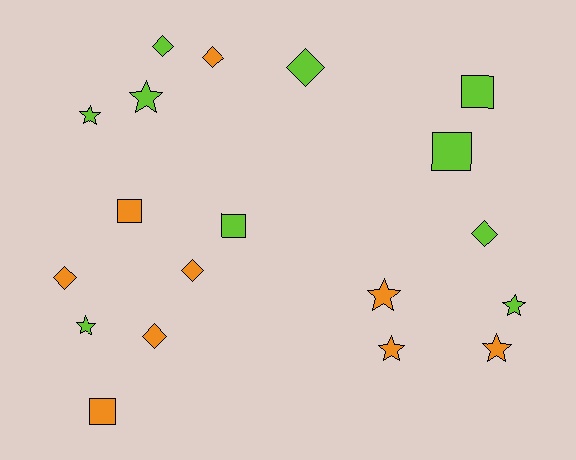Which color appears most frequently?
Lime, with 10 objects.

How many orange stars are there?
There are 3 orange stars.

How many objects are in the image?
There are 19 objects.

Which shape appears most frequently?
Diamond, with 7 objects.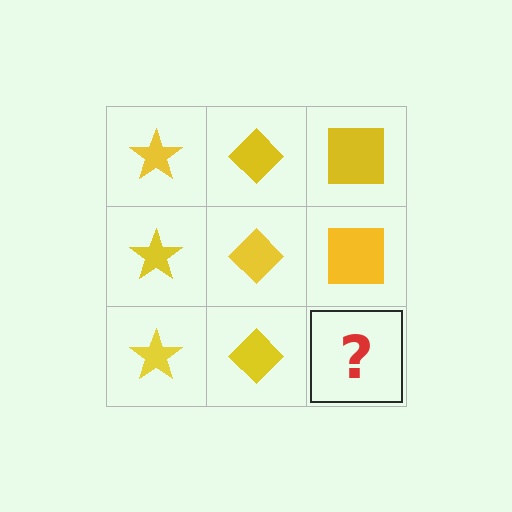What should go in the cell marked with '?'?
The missing cell should contain a yellow square.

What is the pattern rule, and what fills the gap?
The rule is that each column has a consistent shape. The gap should be filled with a yellow square.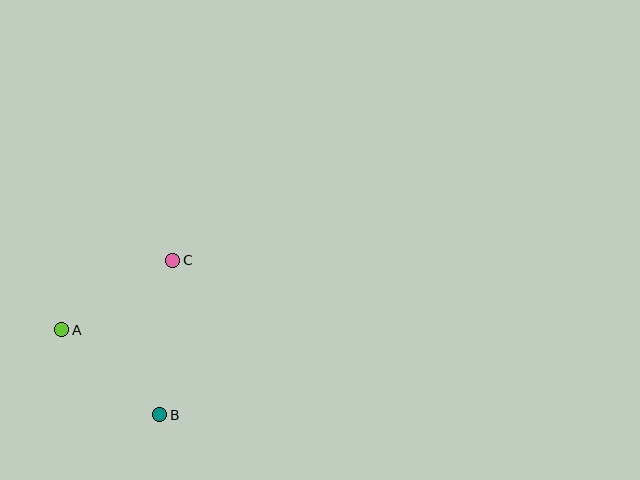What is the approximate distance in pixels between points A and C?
The distance between A and C is approximately 131 pixels.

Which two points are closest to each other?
Points A and B are closest to each other.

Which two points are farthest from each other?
Points B and C are farthest from each other.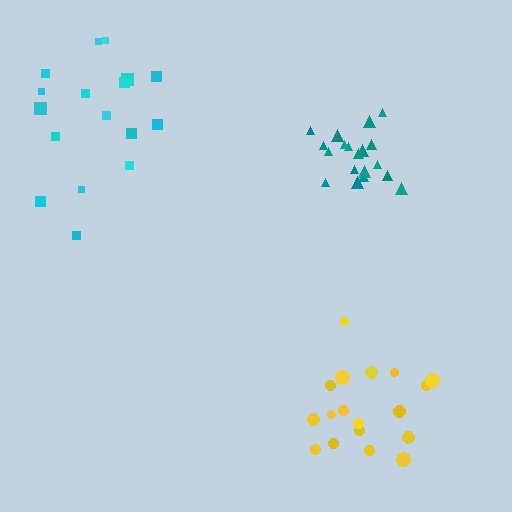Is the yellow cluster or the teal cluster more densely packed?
Teal.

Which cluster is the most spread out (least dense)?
Cyan.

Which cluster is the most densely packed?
Teal.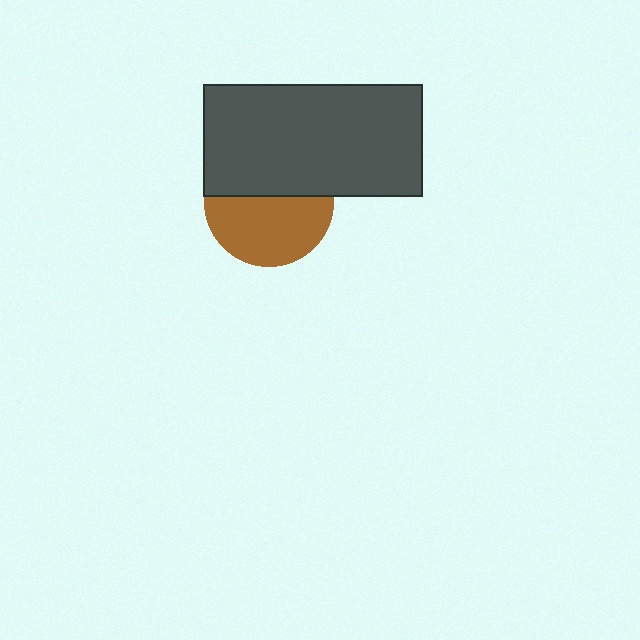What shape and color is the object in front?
The object in front is a dark gray rectangle.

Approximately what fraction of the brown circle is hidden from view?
Roughly 46% of the brown circle is hidden behind the dark gray rectangle.